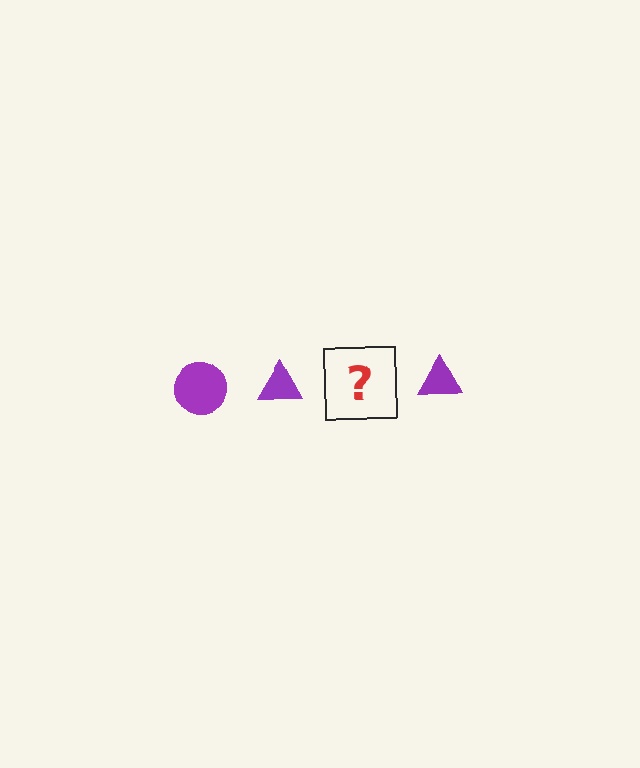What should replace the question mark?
The question mark should be replaced with a purple circle.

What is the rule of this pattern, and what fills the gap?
The rule is that the pattern cycles through circle, triangle shapes in purple. The gap should be filled with a purple circle.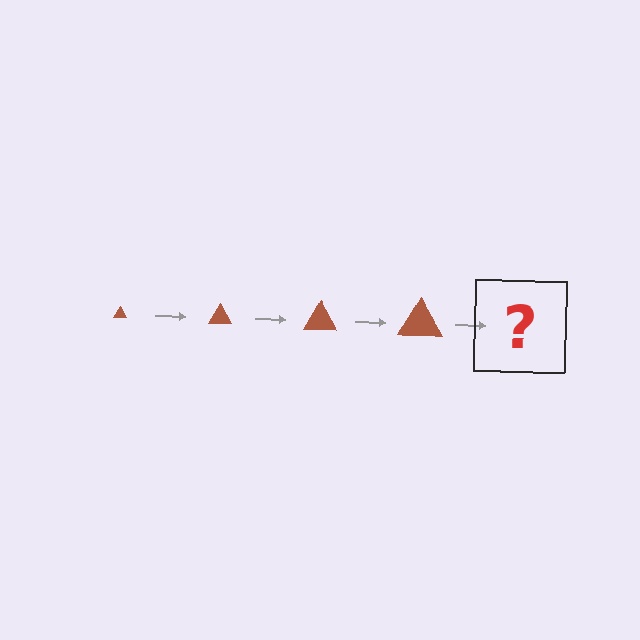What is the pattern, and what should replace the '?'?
The pattern is that the triangle gets progressively larger each step. The '?' should be a brown triangle, larger than the previous one.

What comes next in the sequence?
The next element should be a brown triangle, larger than the previous one.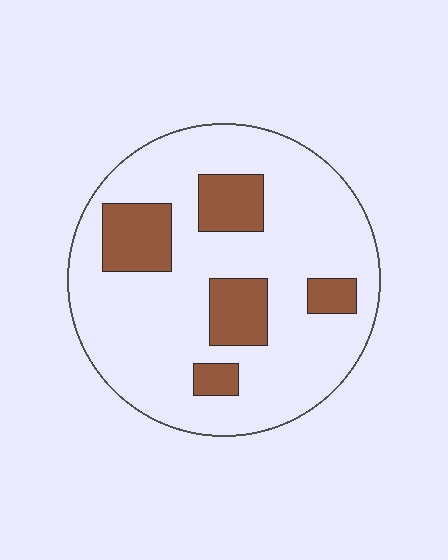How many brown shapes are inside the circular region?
5.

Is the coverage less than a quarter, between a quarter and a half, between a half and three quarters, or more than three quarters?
Less than a quarter.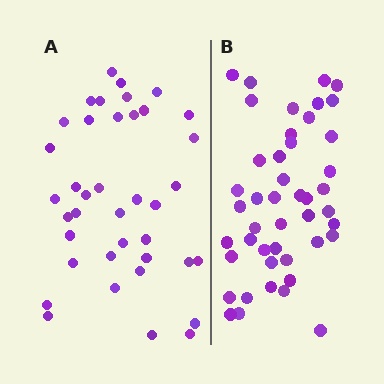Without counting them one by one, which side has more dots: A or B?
Region B (the right region) has more dots.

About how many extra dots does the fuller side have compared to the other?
Region B has about 6 more dots than region A.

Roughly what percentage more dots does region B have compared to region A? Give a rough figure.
About 15% more.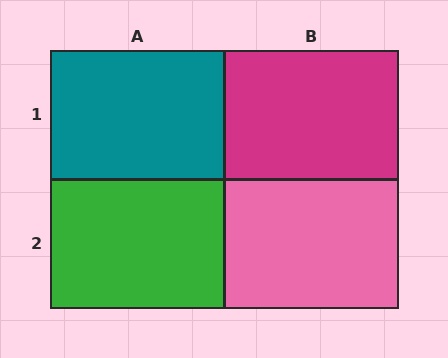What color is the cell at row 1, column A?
Teal.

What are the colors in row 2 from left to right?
Green, pink.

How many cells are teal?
1 cell is teal.